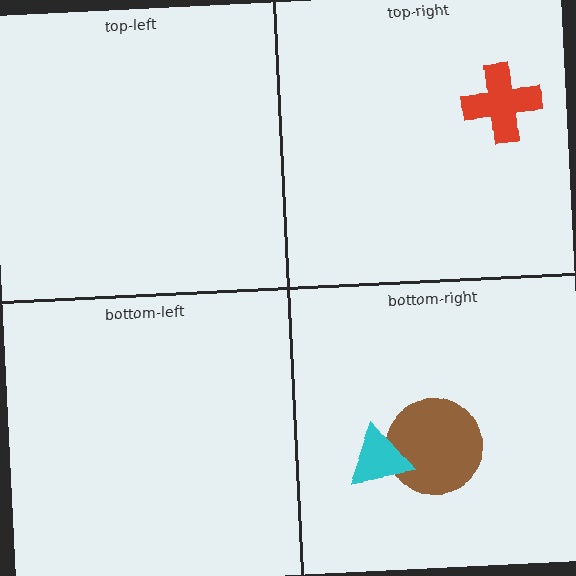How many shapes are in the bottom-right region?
2.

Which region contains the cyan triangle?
The bottom-right region.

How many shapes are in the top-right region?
1.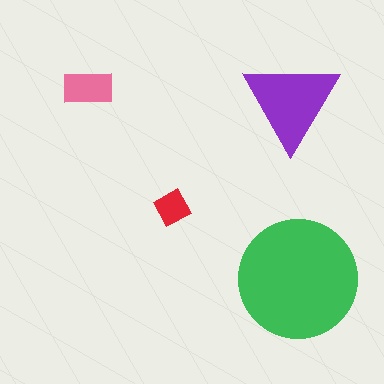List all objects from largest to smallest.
The green circle, the purple triangle, the pink rectangle, the red diamond.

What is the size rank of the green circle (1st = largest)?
1st.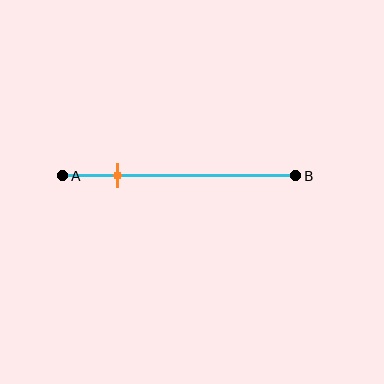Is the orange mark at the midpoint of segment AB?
No, the mark is at about 25% from A, not at the 50% midpoint.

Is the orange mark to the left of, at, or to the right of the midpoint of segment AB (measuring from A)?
The orange mark is to the left of the midpoint of segment AB.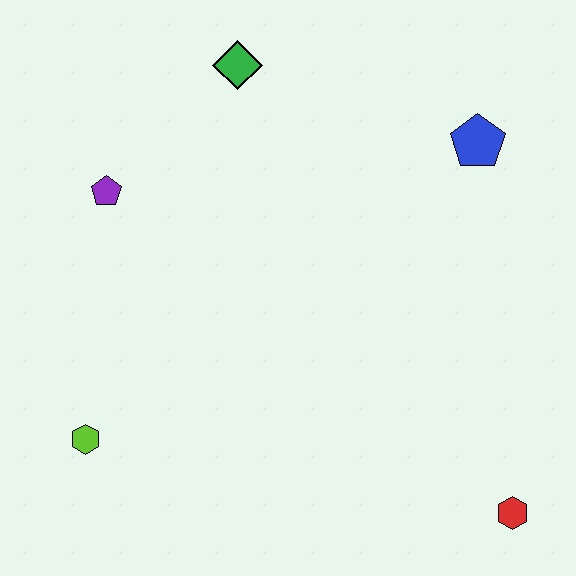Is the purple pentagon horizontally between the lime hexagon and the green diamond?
Yes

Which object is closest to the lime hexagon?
The purple pentagon is closest to the lime hexagon.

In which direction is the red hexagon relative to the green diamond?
The red hexagon is below the green diamond.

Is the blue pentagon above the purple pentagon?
Yes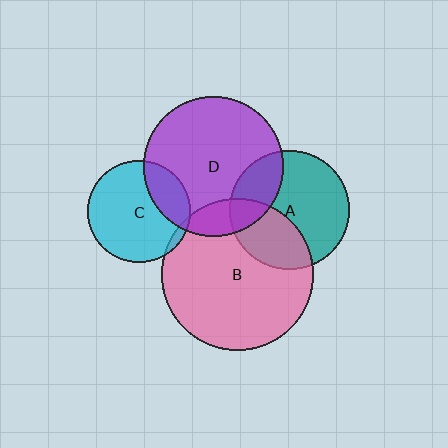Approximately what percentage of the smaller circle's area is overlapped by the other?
Approximately 5%.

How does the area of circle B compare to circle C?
Approximately 2.2 times.